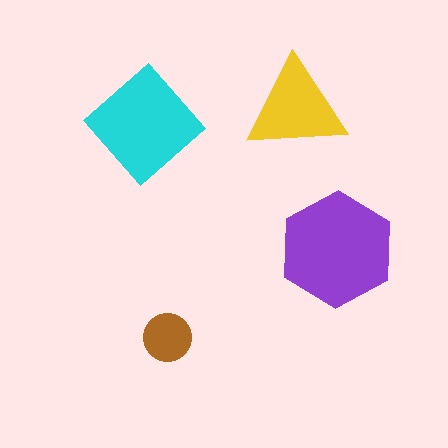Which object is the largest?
The purple hexagon.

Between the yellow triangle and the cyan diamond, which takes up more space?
The cyan diamond.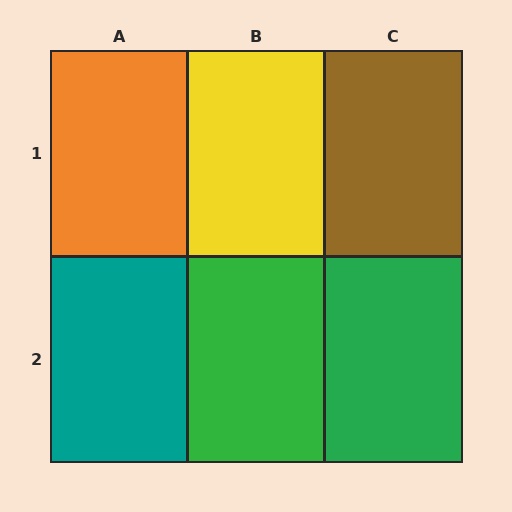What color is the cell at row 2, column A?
Teal.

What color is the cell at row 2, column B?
Green.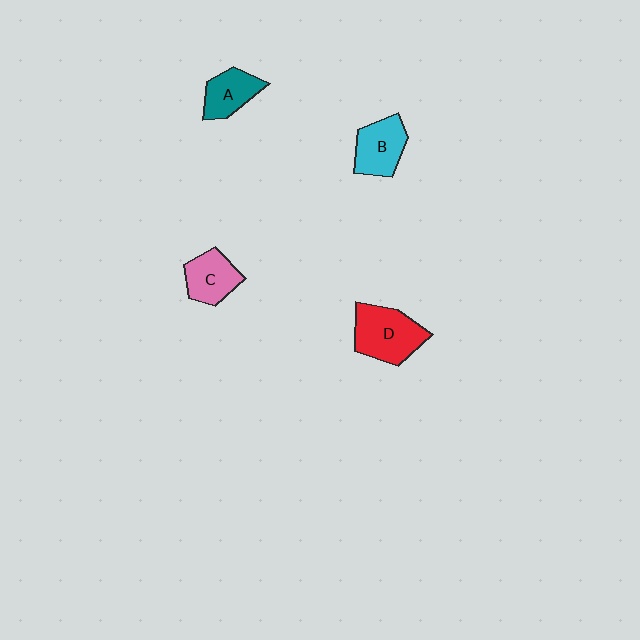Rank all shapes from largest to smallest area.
From largest to smallest: D (red), B (cyan), C (pink), A (teal).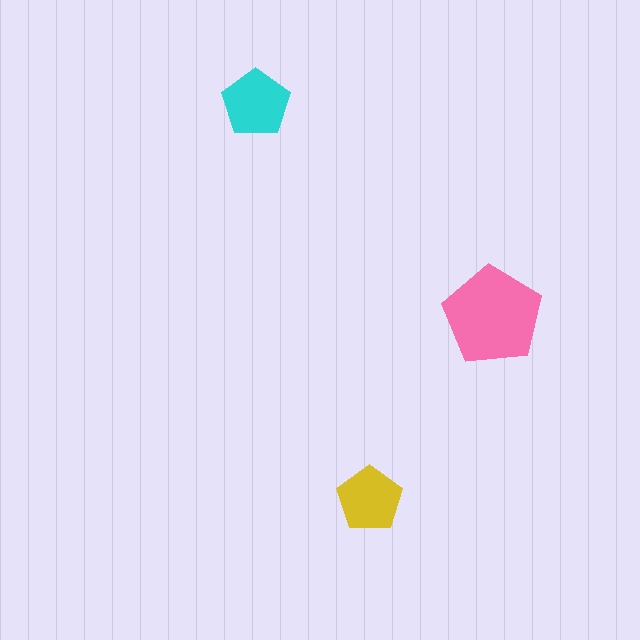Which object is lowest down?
The yellow pentagon is bottommost.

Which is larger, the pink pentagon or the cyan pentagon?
The pink one.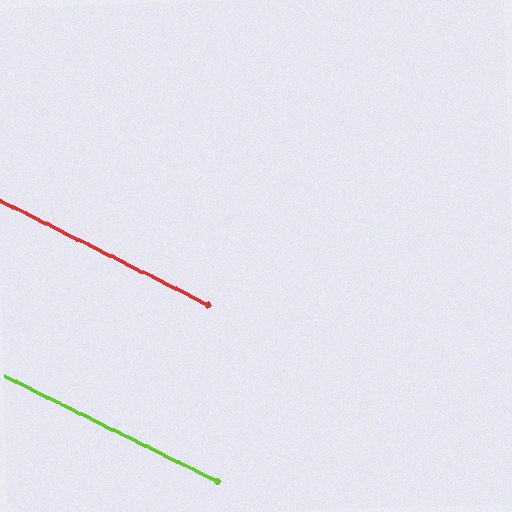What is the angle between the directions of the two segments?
Approximately 0 degrees.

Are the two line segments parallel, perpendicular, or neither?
Parallel — their directions differ by only 0.4°.